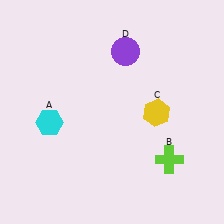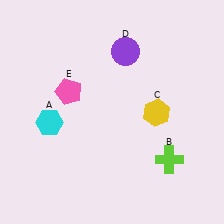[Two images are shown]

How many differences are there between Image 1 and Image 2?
There is 1 difference between the two images.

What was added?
A pink pentagon (E) was added in Image 2.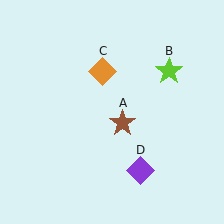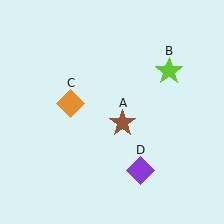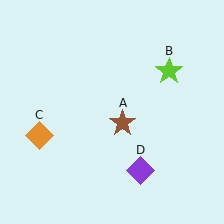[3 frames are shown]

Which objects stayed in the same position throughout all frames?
Brown star (object A) and lime star (object B) and purple diamond (object D) remained stationary.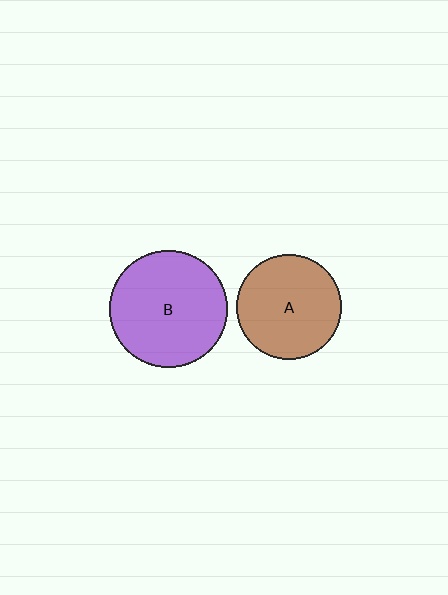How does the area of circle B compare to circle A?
Approximately 1.3 times.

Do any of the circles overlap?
No, none of the circles overlap.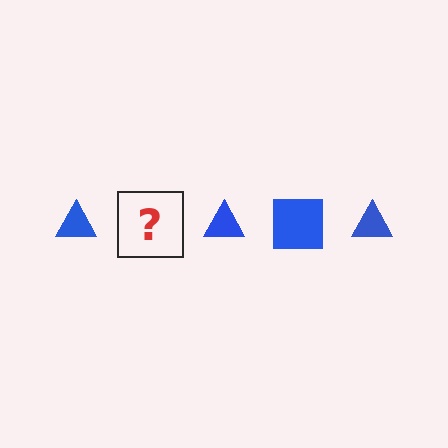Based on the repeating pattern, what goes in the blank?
The blank should be a blue square.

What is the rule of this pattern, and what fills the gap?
The rule is that the pattern cycles through triangle, square shapes in blue. The gap should be filled with a blue square.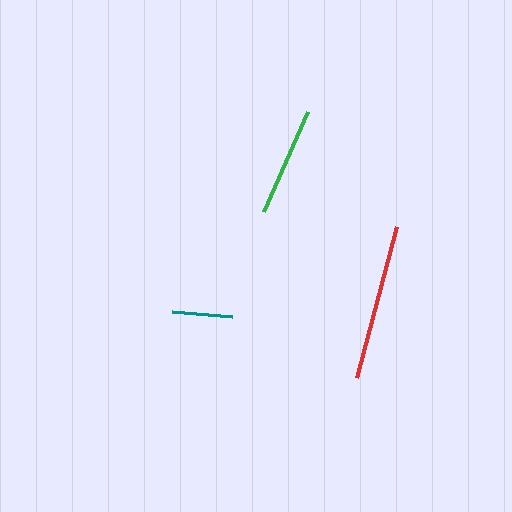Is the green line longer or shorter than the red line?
The red line is longer than the green line.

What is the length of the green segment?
The green segment is approximately 108 pixels long.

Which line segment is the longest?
The red line is the longest at approximately 156 pixels.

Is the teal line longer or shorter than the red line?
The red line is longer than the teal line.